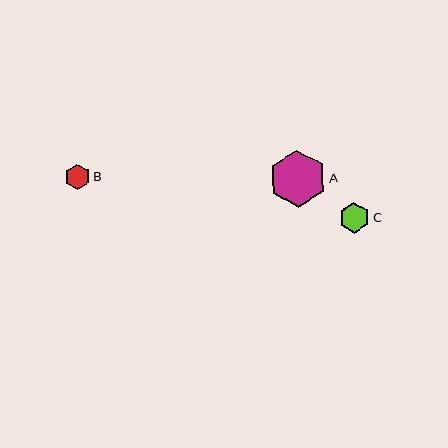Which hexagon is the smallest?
Hexagon B is the smallest with a size of approximately 25 pixels.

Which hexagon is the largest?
Hexagon A is the largest with a size of approximately 57 pixels.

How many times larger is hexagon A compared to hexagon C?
Hexagon A is approximately 1.9 times the size of hexagon C.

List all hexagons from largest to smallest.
From largest to smallest: A, C, B.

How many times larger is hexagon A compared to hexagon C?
Hexagon A is approximately 1.9 times the size of hexagon C.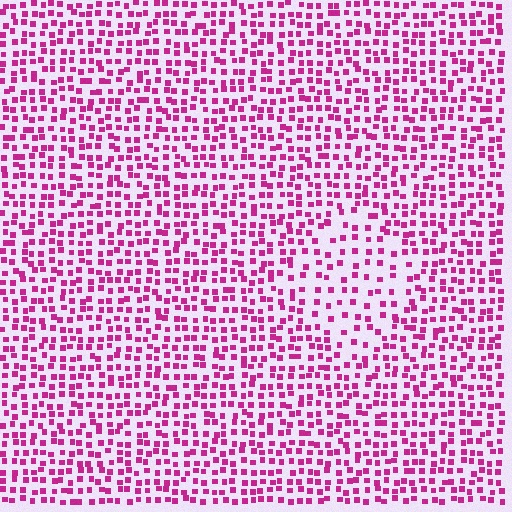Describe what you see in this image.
The image contains small magenta elements arranged at two different densities. A diamond-shaped region is visible where the elements are less densely packed than the surrounding area.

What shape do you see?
I see a diamond.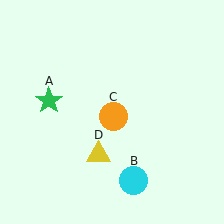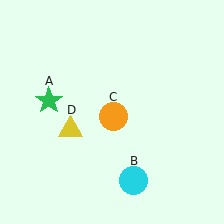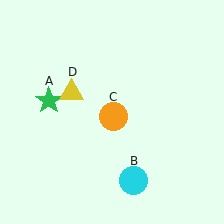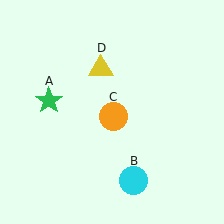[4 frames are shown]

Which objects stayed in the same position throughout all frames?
Green star (object A) and cyan circle (object B) and orange circle (object C) remained stationary.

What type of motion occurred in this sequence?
The yellow triangle (object D) rotated clockwise around the center of the scene.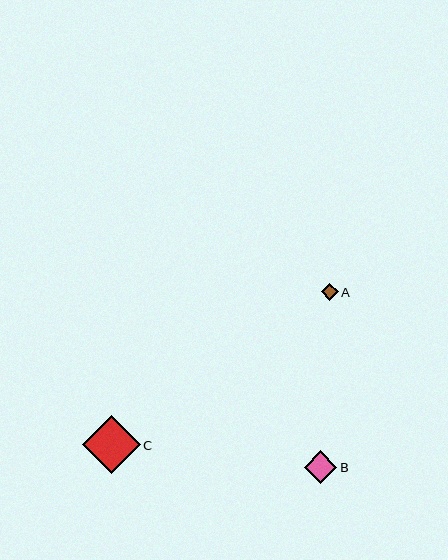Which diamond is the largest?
Diamond C is the largest with a size of approximately 57 pixels.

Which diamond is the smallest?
Diamond A is the smallest with a size of approximately 17 pixels.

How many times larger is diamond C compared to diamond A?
Diamond C is approximately 3.4 times the size of diamond A.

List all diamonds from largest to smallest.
From largest to smallest: C, B, A.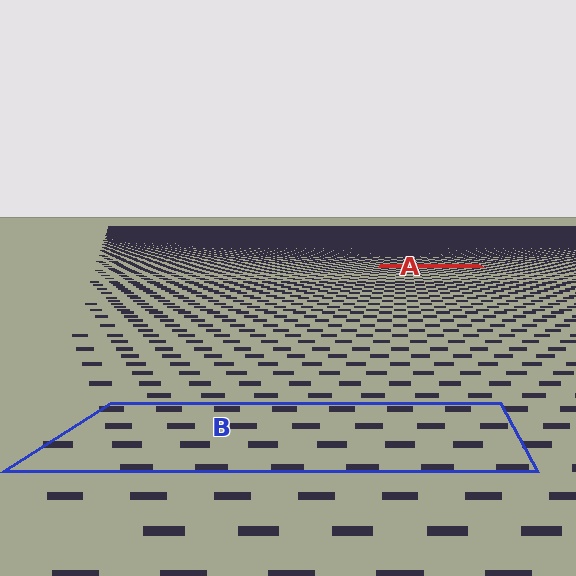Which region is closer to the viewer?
Region B is closer. The texture elements there are larger and more spread out.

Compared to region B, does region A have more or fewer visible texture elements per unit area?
Region A has more texture elements per unit area — they are packed more densely because it is farther away.